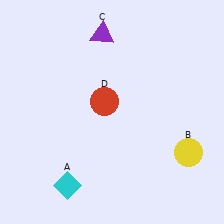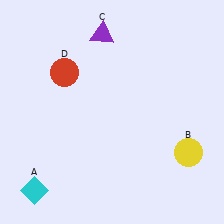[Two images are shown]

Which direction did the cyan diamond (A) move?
The cyan diamond (A) moved left.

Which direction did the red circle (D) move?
The red circle (D) moved left.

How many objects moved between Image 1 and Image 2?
2 objects moved between the two images.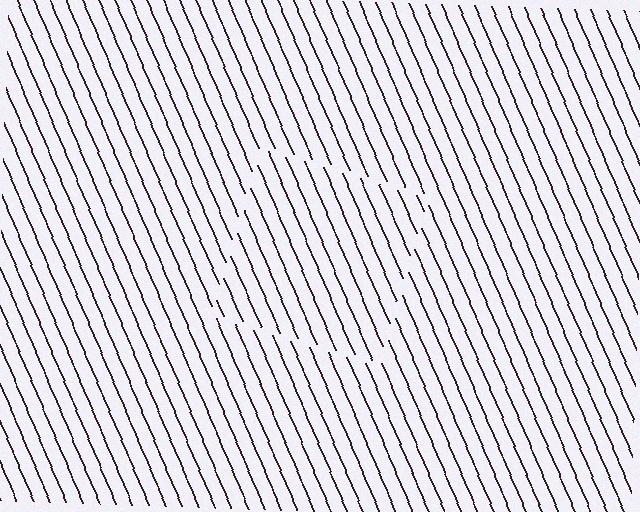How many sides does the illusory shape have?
4 sides — the line-ends trace a square.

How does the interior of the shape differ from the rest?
The interior of the shape contains the same grating, shifted by half a period — the contour is defined by the phase discontinuity where line-ends from the inner and outer gratings abut.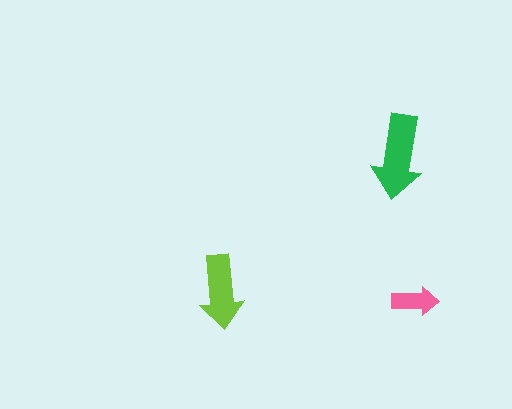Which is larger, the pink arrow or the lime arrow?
The lime one.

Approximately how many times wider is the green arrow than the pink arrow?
About 2 times wider.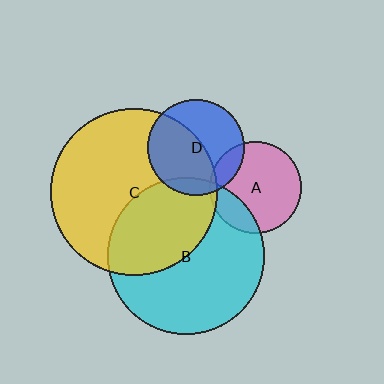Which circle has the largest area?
Circle C (yellow).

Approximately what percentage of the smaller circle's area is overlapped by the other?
Approximately 15%.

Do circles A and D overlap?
Yes.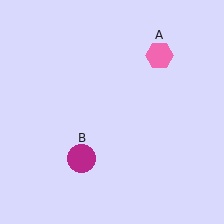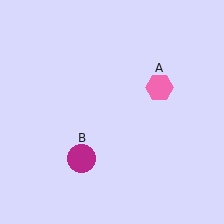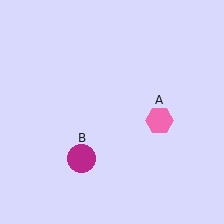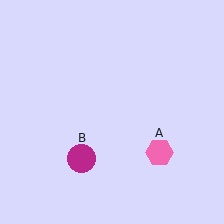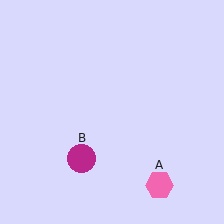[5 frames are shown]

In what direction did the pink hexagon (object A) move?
The pink hexagon (object A) moved down.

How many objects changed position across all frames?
1 object changed position: pink hexagon (object A).